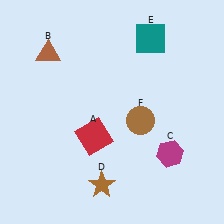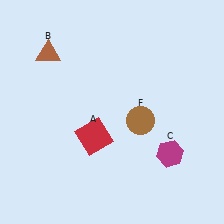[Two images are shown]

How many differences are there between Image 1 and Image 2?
There are 2 differences between the two images.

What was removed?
The teal square (E), the brown star (D) were removed in Image 2.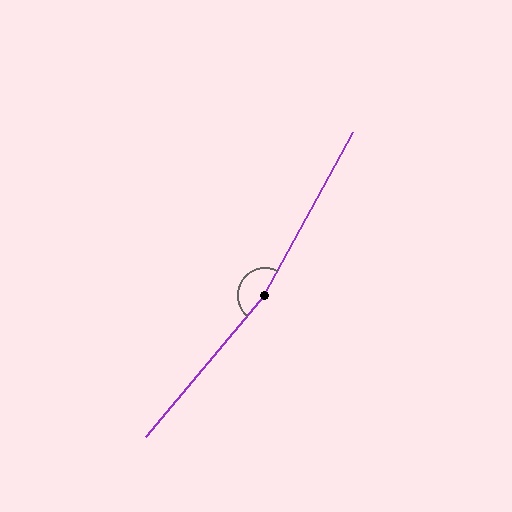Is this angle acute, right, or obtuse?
It is obtuse.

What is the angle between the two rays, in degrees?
Approximately 168 degrees.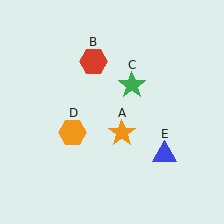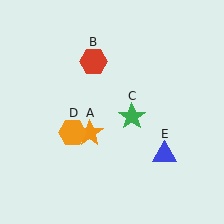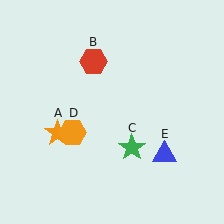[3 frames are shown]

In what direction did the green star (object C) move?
The green star (object C) moved down.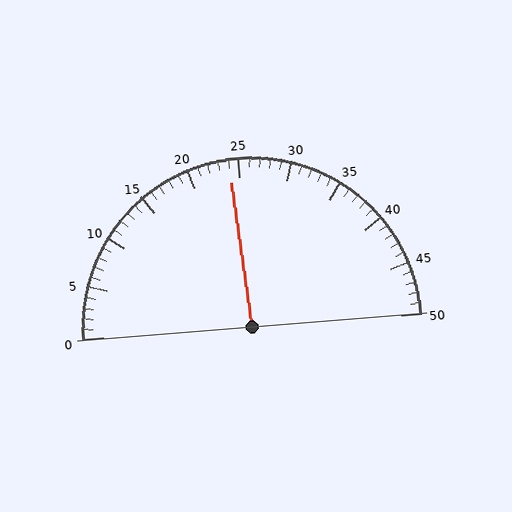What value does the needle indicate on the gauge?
The needle indicates approximately 24.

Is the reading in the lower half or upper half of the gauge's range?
The reading is in the lower half of the range (0 to 50).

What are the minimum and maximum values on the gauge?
The gauge ranges from 0 to 50.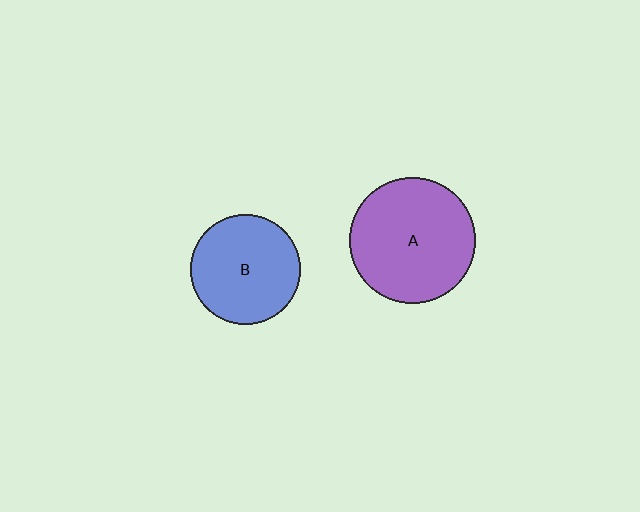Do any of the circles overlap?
No, none of the circles overlap.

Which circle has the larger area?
Circle A (purple).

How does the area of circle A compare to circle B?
Approximately 1.3 times.